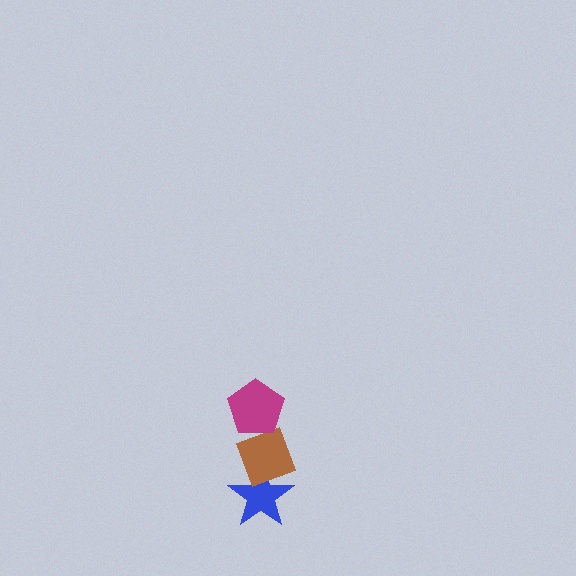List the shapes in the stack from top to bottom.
From top to bottom: the magenta pentagon, the brown diamond, the blue star.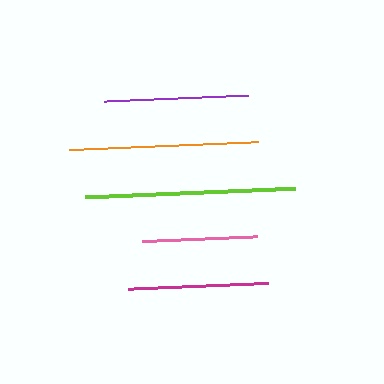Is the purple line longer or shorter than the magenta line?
The purple line is longer than the magenta line.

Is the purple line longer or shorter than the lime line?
The lime line is longer than the purple line.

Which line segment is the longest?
The lime line is the longest at approximately 211 pixels.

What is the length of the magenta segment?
The magenta segment is approximately 140 pixels long.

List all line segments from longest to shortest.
From longest to shortest: lime, orange, purple, magenta, pink.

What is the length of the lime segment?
The lime segment is approximately 211 pixels long.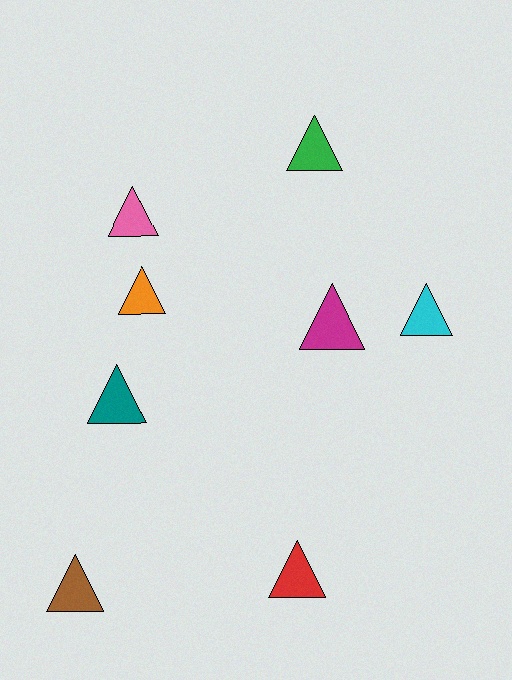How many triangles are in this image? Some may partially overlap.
There are 8 triangles.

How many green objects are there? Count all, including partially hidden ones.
There is 1 green object.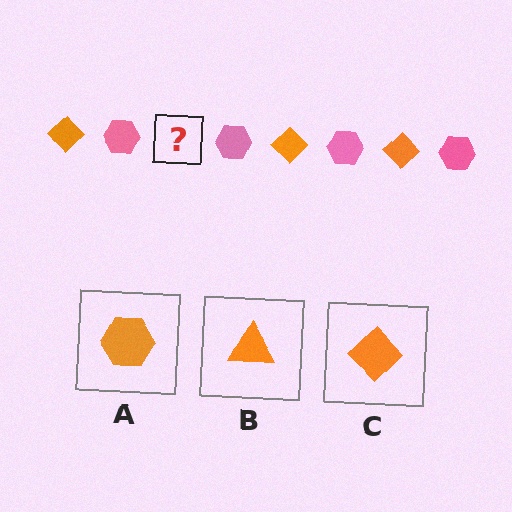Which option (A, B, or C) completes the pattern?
C.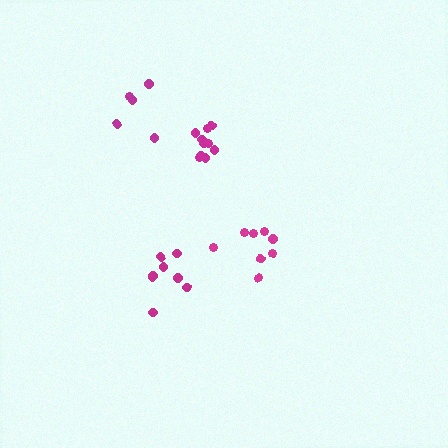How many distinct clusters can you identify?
There are 4 distinct clusters.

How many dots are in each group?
Group 1: 8 dots, Group 2: 5 dots, Group 3: 8 dots, Group 4: 10 dots (31 total).